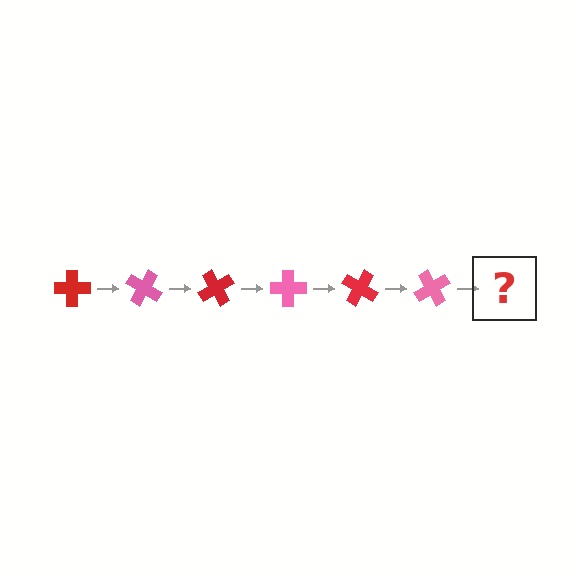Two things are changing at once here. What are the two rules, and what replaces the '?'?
The two rules are that it rotates 30 degrees each step and the color cycles through red and pink. The '?' should be a red cross, rotated 180 degrees from the start.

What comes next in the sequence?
The next element should be a red cross, rotated 180 degrees from the start.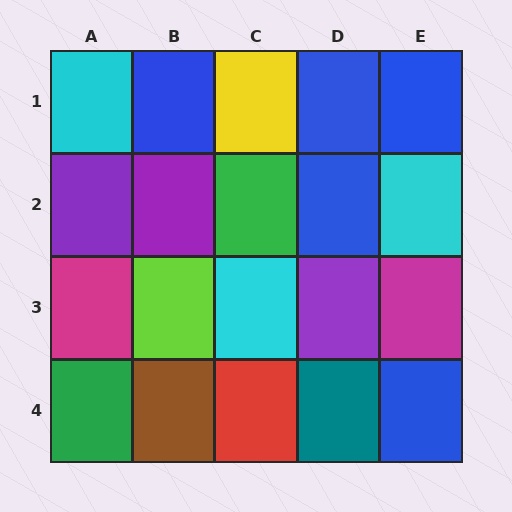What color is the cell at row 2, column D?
Blue.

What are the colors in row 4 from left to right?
Green, brown, red, teal, blue.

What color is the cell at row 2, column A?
Purple.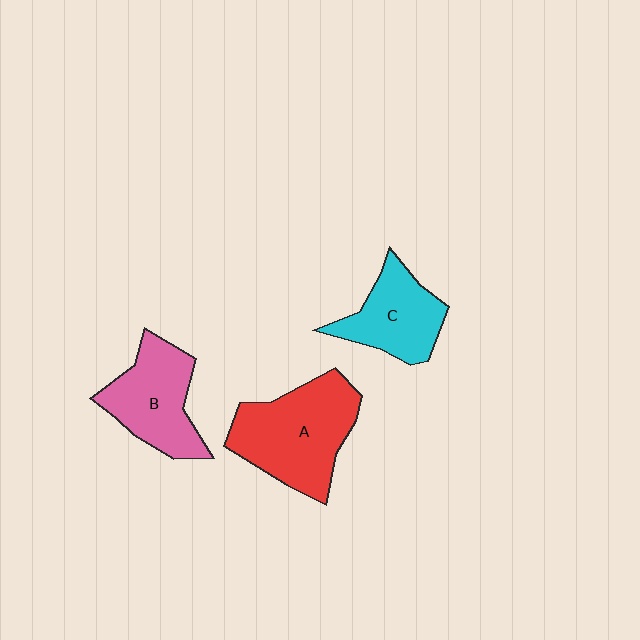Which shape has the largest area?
Shape A (red).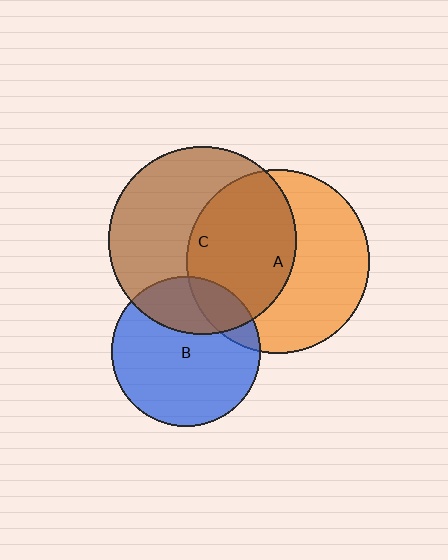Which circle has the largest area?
Circle C (brown).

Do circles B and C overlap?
Yes.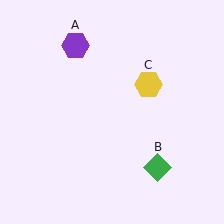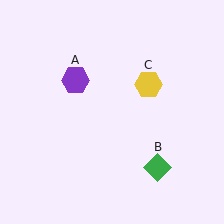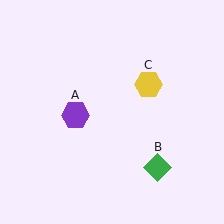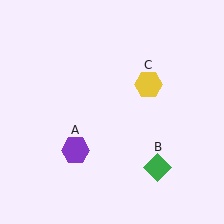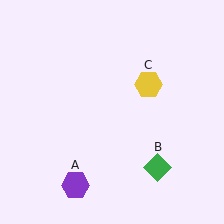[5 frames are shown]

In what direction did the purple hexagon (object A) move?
The purple hexagon (object A) moved down.